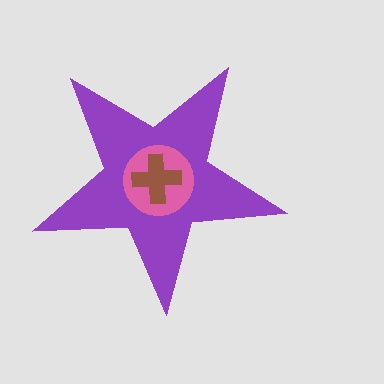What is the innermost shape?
The brown cross.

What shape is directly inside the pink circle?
The brown cross.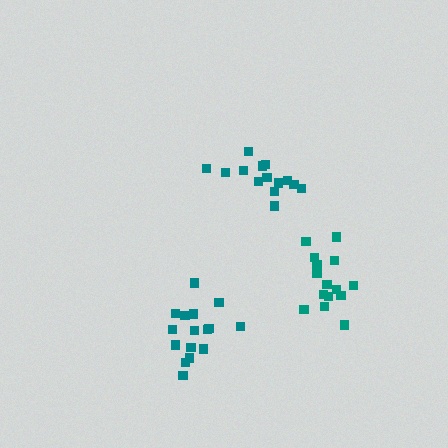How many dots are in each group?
Group 1: 14 dots, Group 2: 17 dots, Group 3: 16 dots (47 total).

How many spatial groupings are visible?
There are 3 spatial groupings.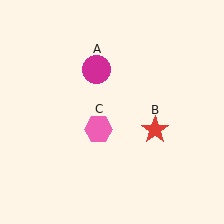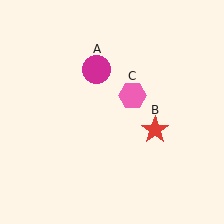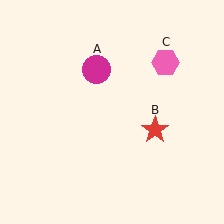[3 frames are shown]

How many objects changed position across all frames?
1 object changed position: pink hexagon (object C).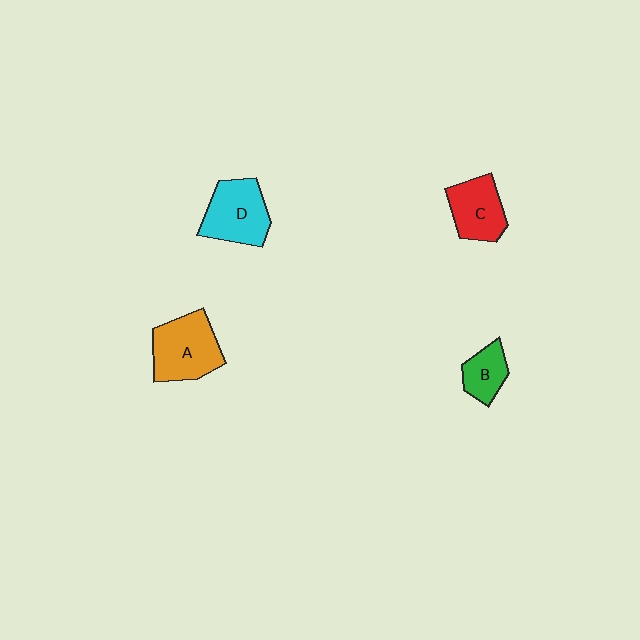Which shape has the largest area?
Shape A (orange).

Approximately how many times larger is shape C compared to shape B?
Approximately 1.5 times.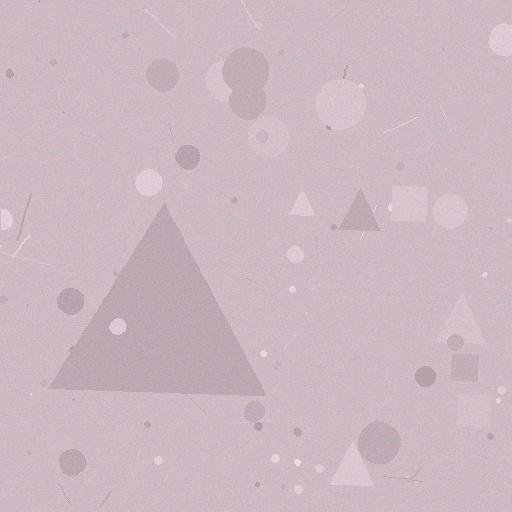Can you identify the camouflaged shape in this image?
The camouflaged shape is a triangle.